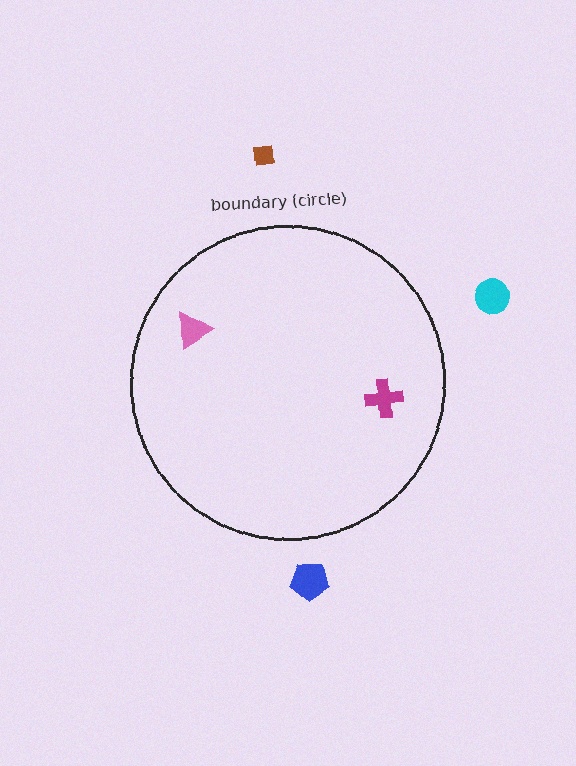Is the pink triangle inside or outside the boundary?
Inside.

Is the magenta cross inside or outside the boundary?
Inside.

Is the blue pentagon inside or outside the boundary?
Outside.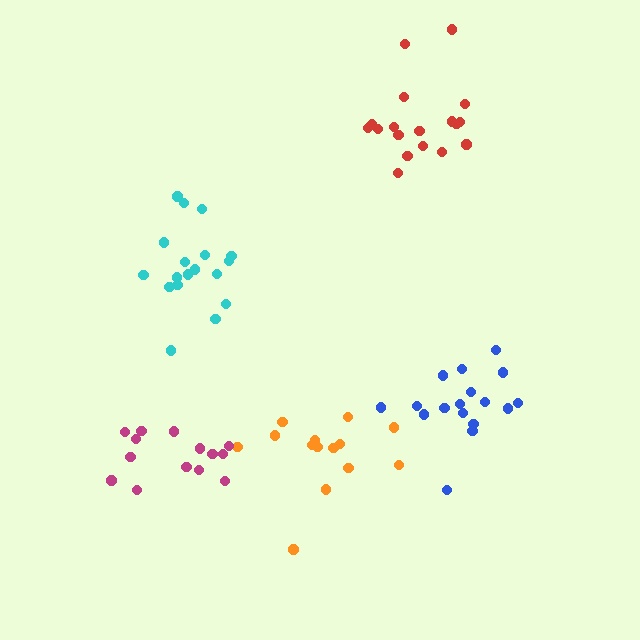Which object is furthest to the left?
The magenta cluster is leftmost.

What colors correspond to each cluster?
The clusters are colored: red, blue, cyan, orange, magenta.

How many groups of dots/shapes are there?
There are 5 groups.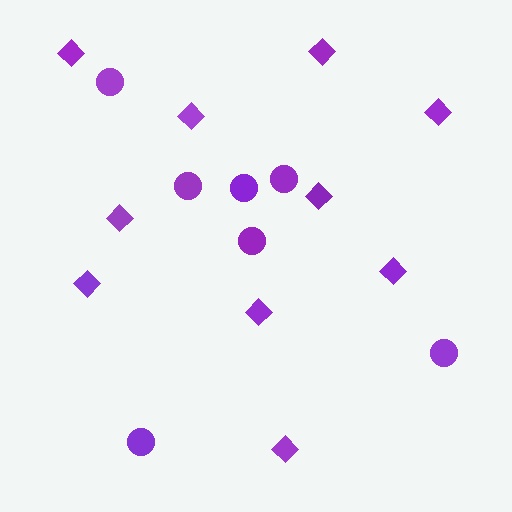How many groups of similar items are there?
There are 2 groups: one group of diamonds (10) and one group of circles (7).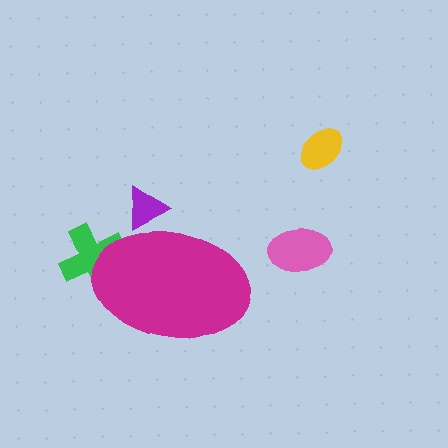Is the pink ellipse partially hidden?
No, the pink ellipse is fully visible.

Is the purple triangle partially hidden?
Yes, the purple triangle is partially hidden behind the magenta ellipse.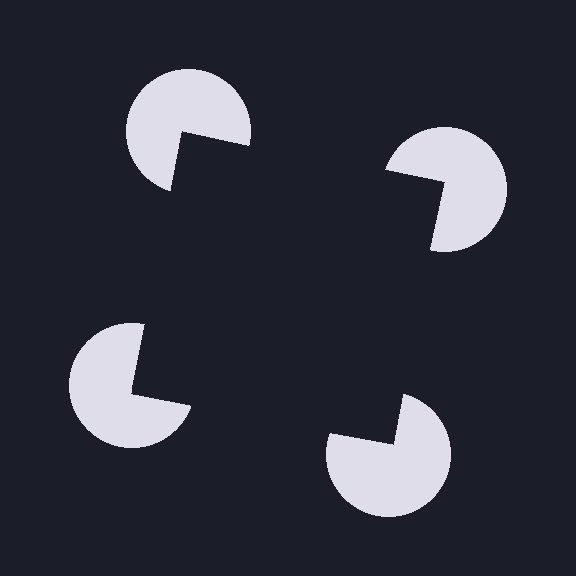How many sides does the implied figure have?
4 sides.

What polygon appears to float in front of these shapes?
An illusory square — its edges are inferred from the aligned wedge cuts in the pac-man discs, not physically drawn.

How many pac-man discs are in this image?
There are 4 — one at each vertex of the illusory square.